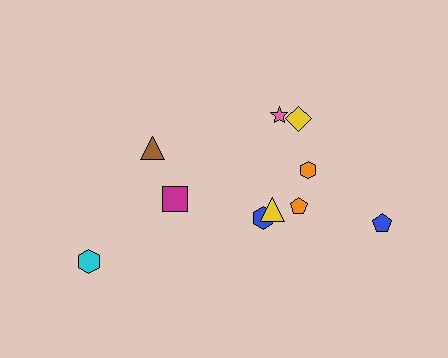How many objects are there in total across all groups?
There are 10 objects.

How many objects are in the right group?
There are 7 objects.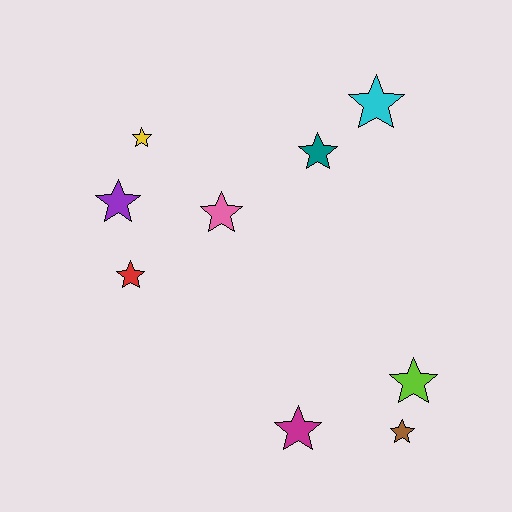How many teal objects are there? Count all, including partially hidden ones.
There is 1 teal object.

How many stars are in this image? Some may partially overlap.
There are 9 stars.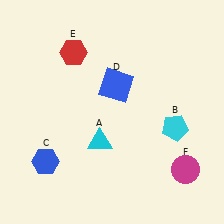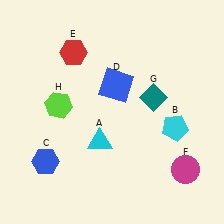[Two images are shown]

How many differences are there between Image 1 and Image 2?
There are 2 differences between the two images.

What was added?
A teal diamond (G), a lime hexagon (H) were added in Image 2.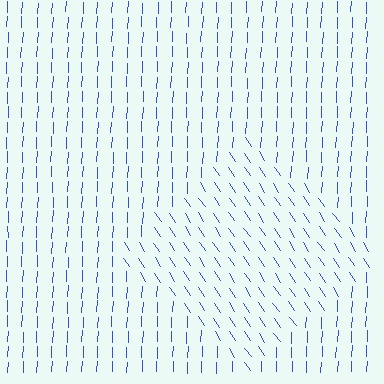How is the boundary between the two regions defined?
The boundary is defined purely by a change in line orientation (approximately 37 degrees difference). All lines are the same color and thickness.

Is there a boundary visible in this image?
Yes, there is a texture boundary formed by a change in line orientation.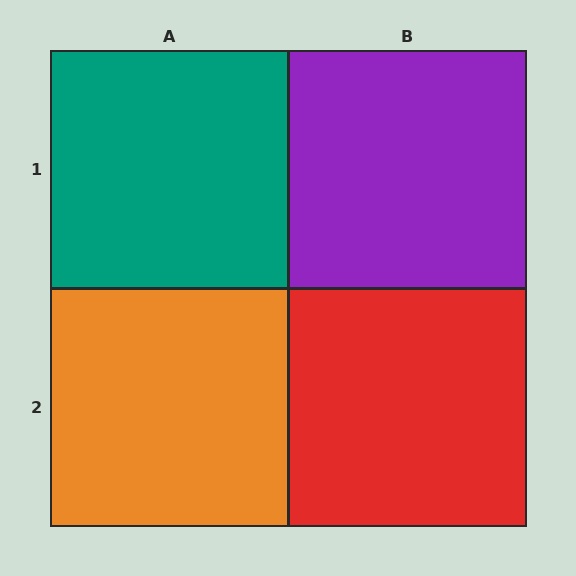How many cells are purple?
1 cell is purple.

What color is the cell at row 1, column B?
Purple.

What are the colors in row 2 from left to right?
Orange, red.